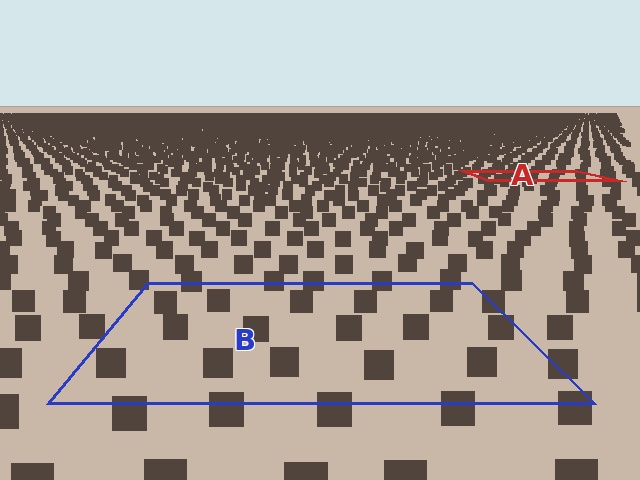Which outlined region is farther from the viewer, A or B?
Region A is farther from the viewer — the texture elements inside it appear smaller and more densely packed.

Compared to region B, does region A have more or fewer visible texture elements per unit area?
Region A has more texture elements per unit area — they are packed more densely because it is farther away.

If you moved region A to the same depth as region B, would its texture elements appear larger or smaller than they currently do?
They would appear larger. At a closer depth, the same texture elements are projected at a bigger on-screen size.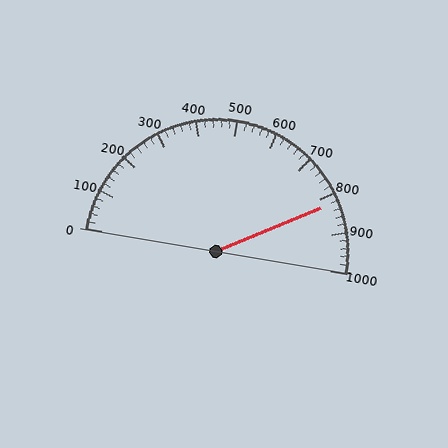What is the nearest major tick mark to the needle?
The nearest major tick mark is 800.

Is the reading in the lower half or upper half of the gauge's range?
The reading is in the upper half of the range (0 to 1000).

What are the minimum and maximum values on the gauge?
The gauge ranges from 0 to 1000.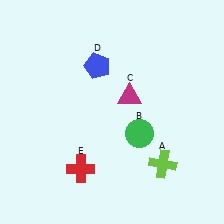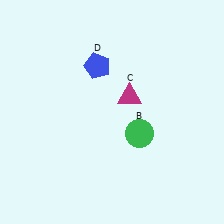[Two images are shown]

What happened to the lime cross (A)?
The lime cross (A) was removed in Image 2. It was in the bottom-right area of Image 1.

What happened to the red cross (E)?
The red cross (E) was removed in Image 2. It was in the bottom-left area of Image 1.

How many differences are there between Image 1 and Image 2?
There are 2 differences between the two images.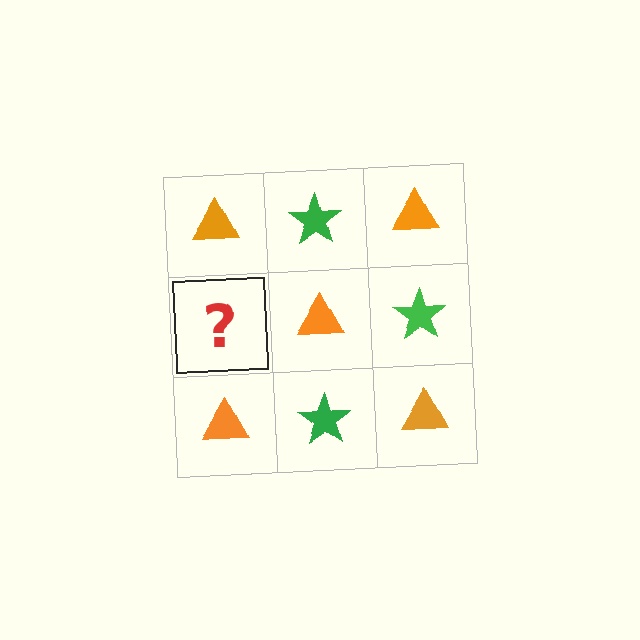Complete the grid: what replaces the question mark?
The question mark should be replaced with a green star.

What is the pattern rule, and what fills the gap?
The rule is that it alternates orange triangle and green star in a checkerboard pattern. The gap should be filled with a green star.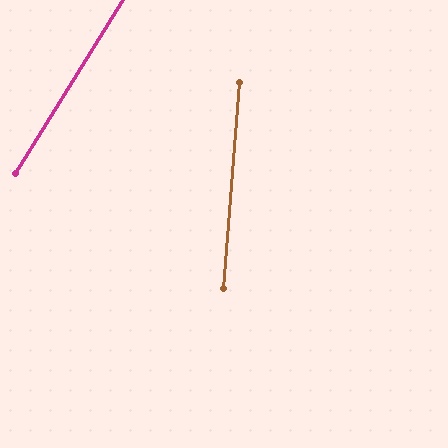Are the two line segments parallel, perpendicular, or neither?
Neither parallel nor perpendicular — they differ by about 27°.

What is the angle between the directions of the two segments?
Approximately 27 degrees.